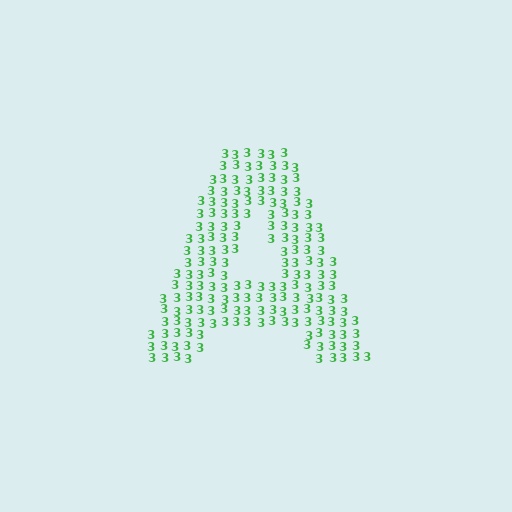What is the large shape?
The large shape is the letter A.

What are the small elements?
The small elements are digit 3's.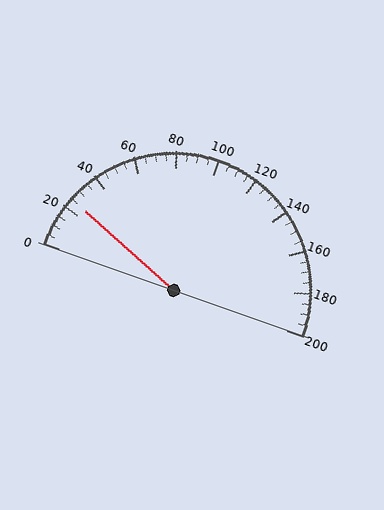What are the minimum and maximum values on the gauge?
The gauge ranges from 0 to 200.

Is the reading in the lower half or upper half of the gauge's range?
The reading is in the lower half of the range (0 to 200).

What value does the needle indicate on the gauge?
The needle indicates approximately 25.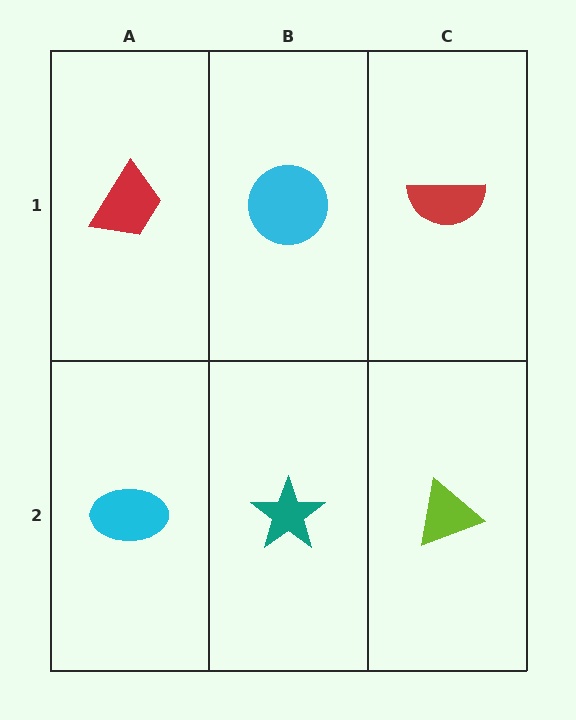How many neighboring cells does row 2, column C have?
2.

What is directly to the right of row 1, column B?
A red semicircle.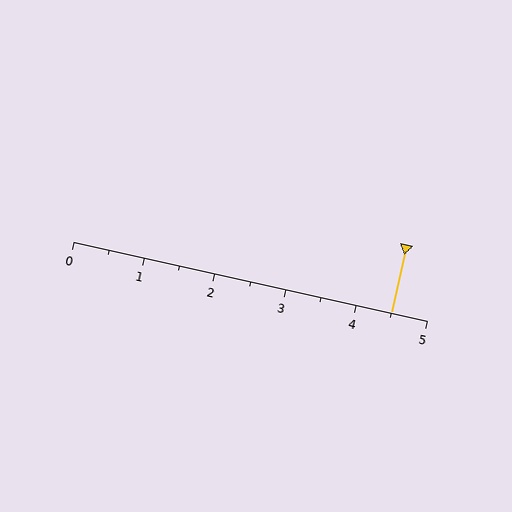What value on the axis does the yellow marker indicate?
The marker indicates approximately 4.5.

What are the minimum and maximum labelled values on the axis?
The axis runs from 0 to 5.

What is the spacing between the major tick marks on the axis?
The major ticks are spaced 1 apart.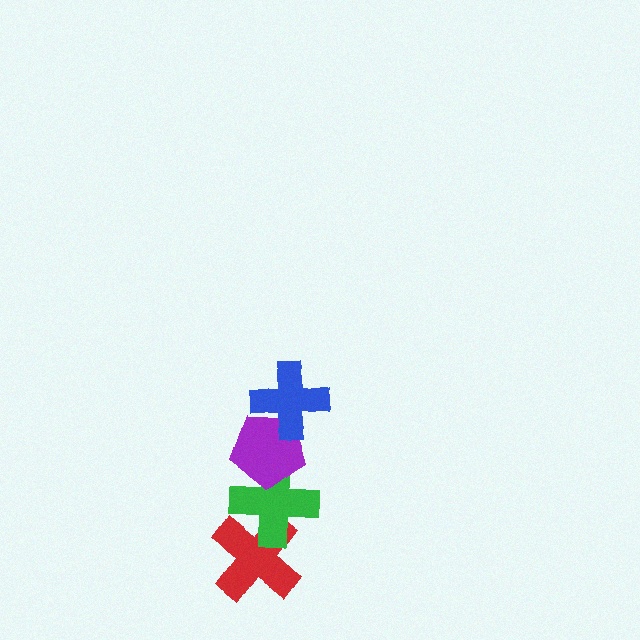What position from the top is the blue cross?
The blue cross is 1st from the top.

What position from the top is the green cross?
The green cross is 3rd from the top.